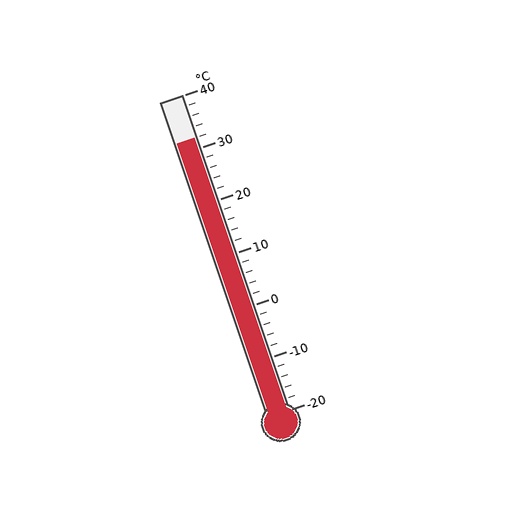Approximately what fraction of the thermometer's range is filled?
The thermometer is filled to approximately 85% of its range.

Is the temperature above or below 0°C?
The temperature is above 0°C.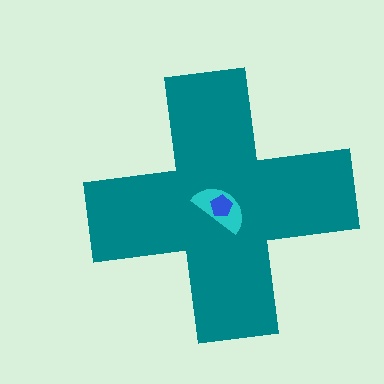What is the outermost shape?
The teal cross.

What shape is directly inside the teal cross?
The cyan semicircle.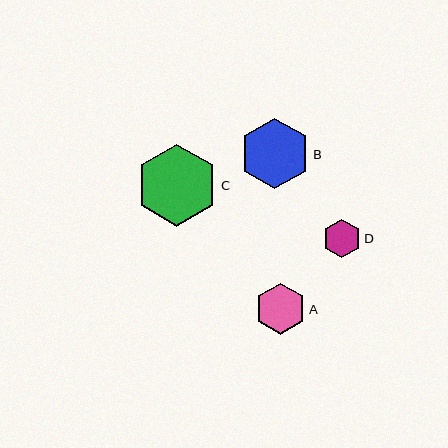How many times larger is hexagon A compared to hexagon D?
Hexagon A is approximately 1.3 times the size of hexagon D.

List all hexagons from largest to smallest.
From largest to smallest: C, B, A, D.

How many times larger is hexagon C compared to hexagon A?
Hexagon C is approximately 1.6 times the size of hexagon A.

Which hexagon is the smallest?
Hexagon D is the smallest with a size of approximately 38 pixels.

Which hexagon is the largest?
Hexagon C is the largest with a size of approximately 82 pixels.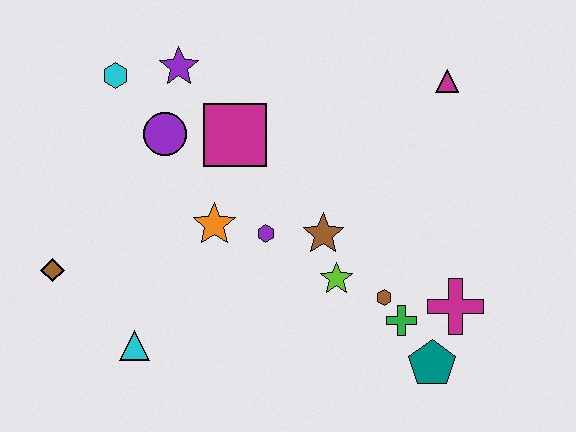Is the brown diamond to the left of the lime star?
Yes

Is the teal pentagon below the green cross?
Yes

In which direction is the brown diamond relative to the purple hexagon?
The brown diamond is to the left of the purple hexagon.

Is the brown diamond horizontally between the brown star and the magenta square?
No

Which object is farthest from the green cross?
The cyan hexagon is farthest from the green cross.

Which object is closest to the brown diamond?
The cyan triangle is closest to the brown diamond.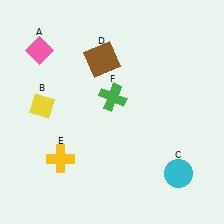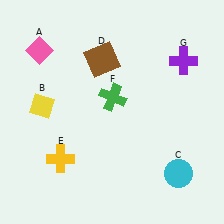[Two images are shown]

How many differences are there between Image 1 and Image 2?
There is 1 difference between the two images.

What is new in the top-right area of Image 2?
A purple cross (G) was added in the top-right area of Image 2.